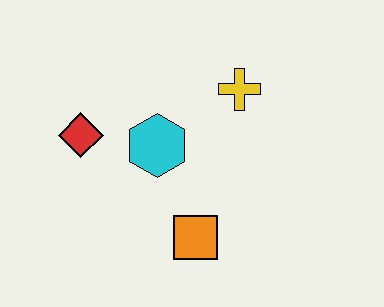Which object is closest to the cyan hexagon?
The red diamond is closest to the cyan hexagon.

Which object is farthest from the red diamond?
The yellow cross is farthest from the red diamond.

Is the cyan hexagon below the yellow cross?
Yes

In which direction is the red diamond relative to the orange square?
The red diamond is to the left of the orange square.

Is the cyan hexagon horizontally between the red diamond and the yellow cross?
Yes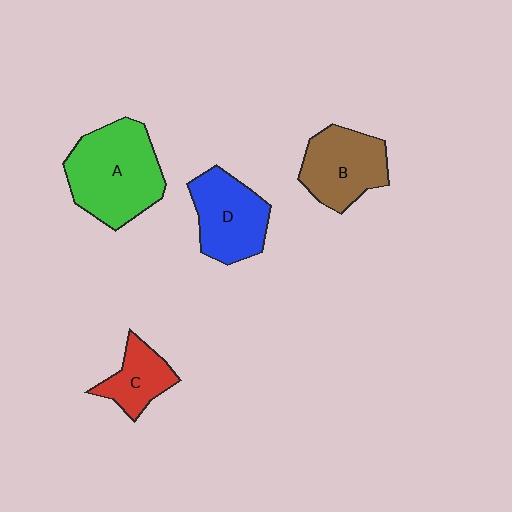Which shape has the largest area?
Shape A (green).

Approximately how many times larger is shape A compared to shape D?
Approximately 1.4 times.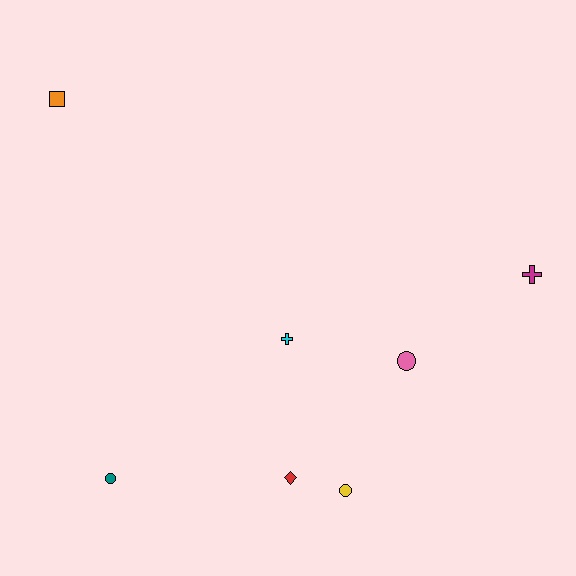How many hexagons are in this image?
There are no hexagons.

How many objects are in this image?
There are 7 objects.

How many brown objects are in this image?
There are no brown objects.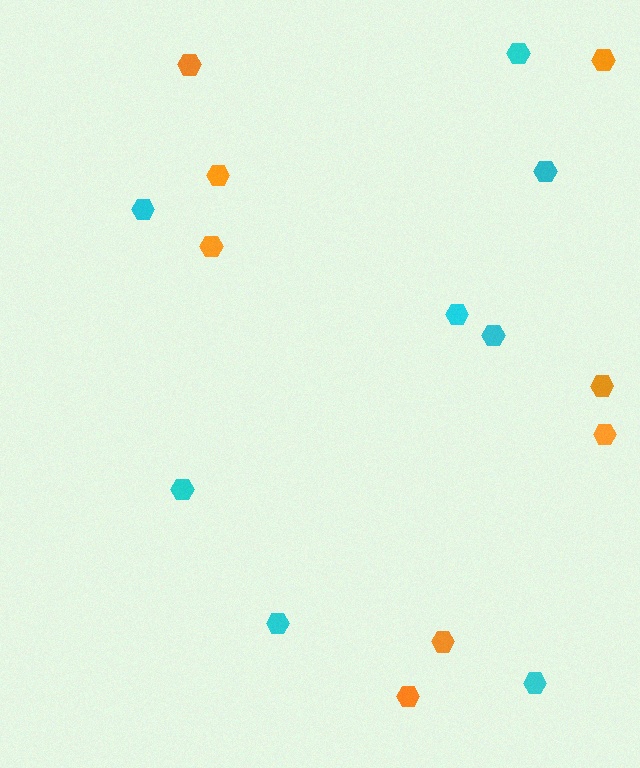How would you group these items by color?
There are 2 groups: one group of orange hexagons (8) and one group of cyan hexagons (8).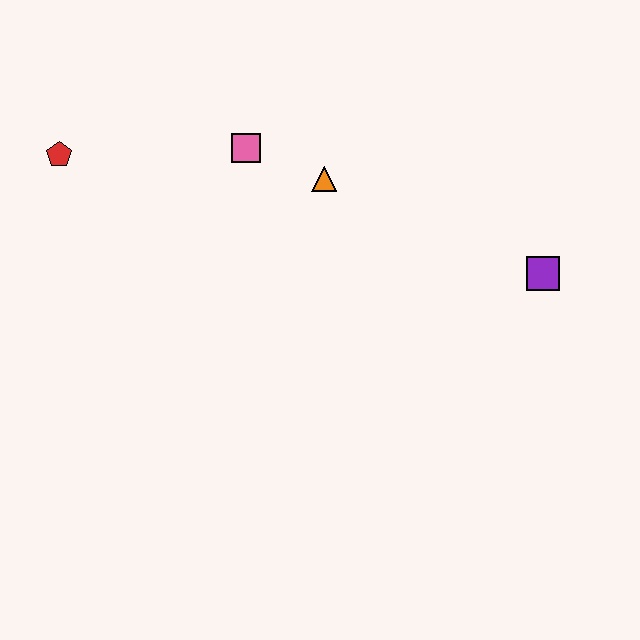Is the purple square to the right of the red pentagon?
Yes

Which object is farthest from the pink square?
The purple square is farthest from the pink square.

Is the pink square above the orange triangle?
Yes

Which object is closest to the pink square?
The orange triangle is closest to the pink square.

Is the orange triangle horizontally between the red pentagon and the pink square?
No